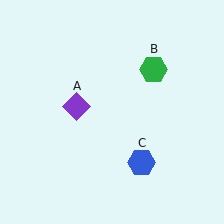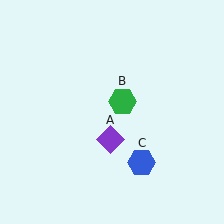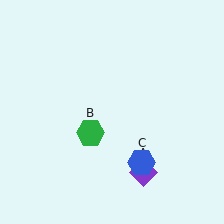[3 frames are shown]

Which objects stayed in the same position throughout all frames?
Blue hexagon (object C) remained stationary.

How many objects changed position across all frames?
2 objects changed position: purple diamond (object A), green hexagon (object B).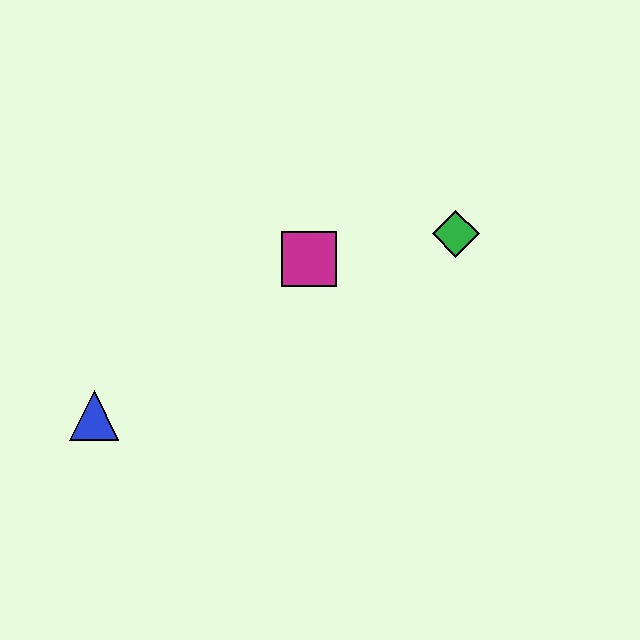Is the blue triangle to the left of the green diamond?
Yes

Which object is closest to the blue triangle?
The magenta square is closest to the blue triangle.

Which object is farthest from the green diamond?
The blue triangle is farthest from the green diamond.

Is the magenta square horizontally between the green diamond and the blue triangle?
Yes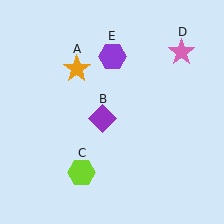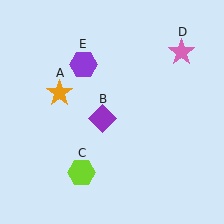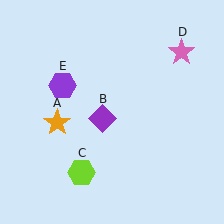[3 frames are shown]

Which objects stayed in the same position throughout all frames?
Purple diamond (object B) and lime hexagon (object C) and pink star (object D) remained stationary.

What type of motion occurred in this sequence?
The orange star (object A), purple hexagon (object E) rotated counterclockwise around the center of the scene.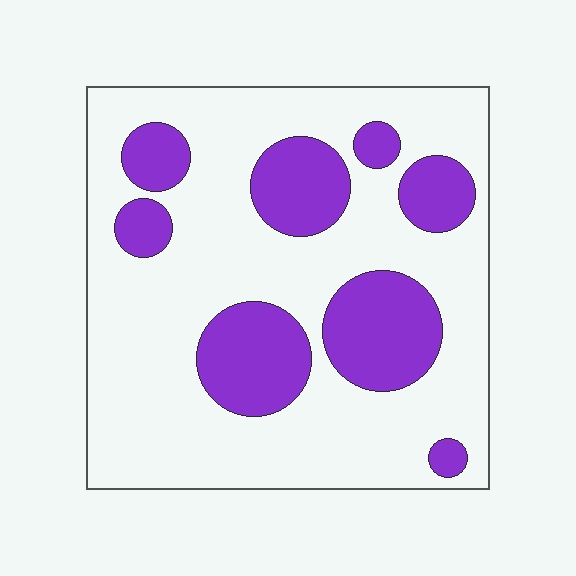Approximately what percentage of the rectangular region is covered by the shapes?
Approximately 25%.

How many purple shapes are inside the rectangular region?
8.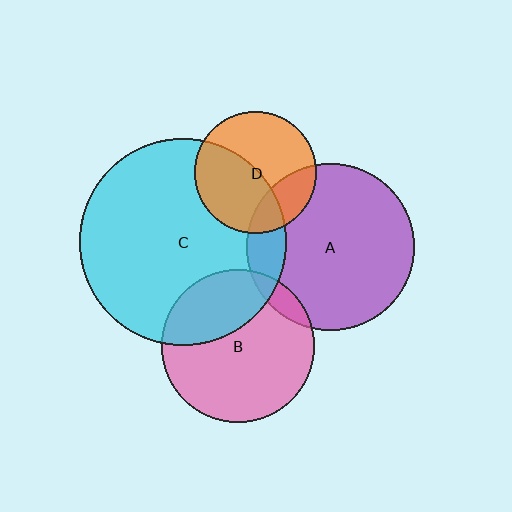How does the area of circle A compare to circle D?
Approximately 1.9 times.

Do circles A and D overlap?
Yes.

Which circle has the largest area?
Circle C (cyan).